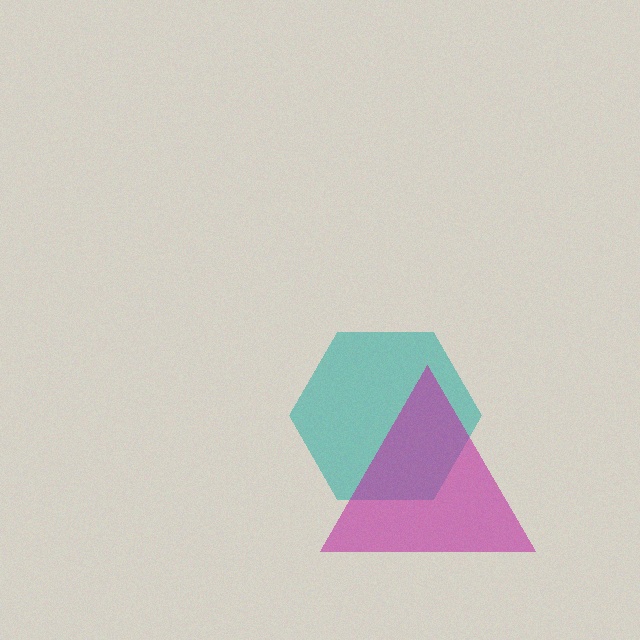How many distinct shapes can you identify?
There are 2 distinct shapes: a teal hexagon, a magenta triangle.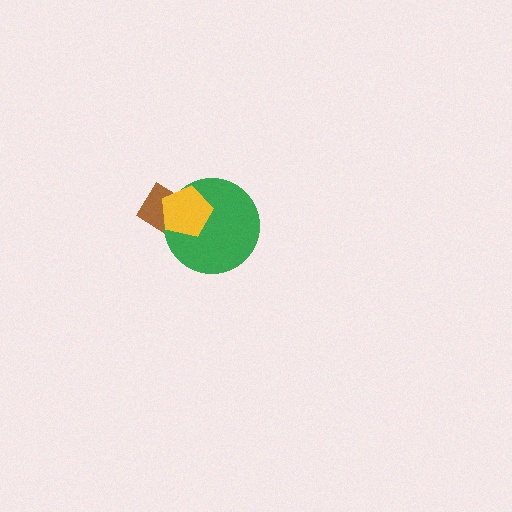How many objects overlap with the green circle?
2 objects overlap with the green circle.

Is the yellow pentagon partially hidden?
No, no other shape covers it.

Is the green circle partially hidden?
Yes, it is partially covered by another shape.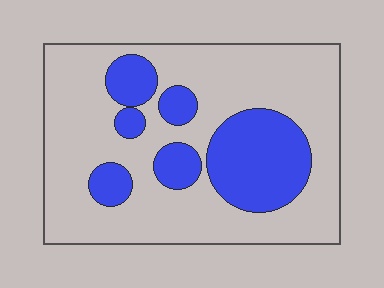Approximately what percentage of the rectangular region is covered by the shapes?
Approximately 25%.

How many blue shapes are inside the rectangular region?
6.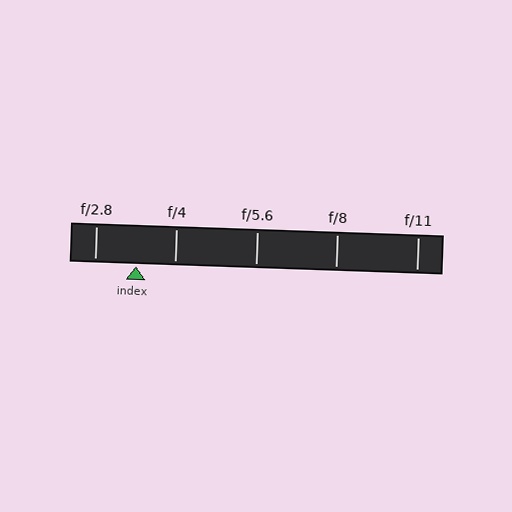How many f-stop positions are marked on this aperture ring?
There are 5 f-stop positions marked.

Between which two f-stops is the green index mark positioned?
The index mark is between f/2.8 and f/4.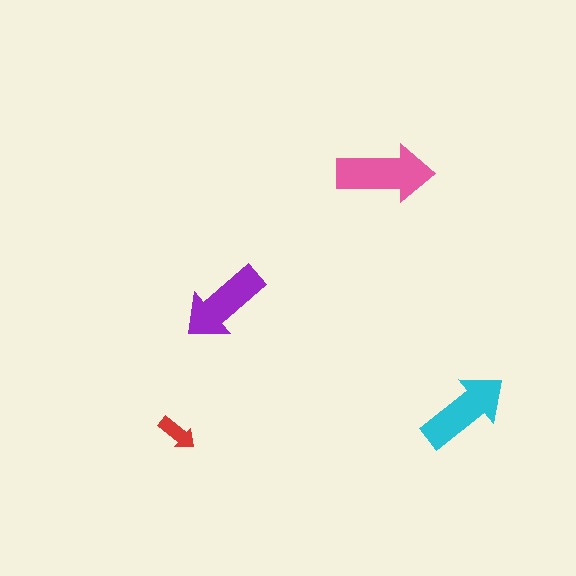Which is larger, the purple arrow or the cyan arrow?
The cyan one.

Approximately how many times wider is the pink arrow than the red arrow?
About 2.5 times wider.